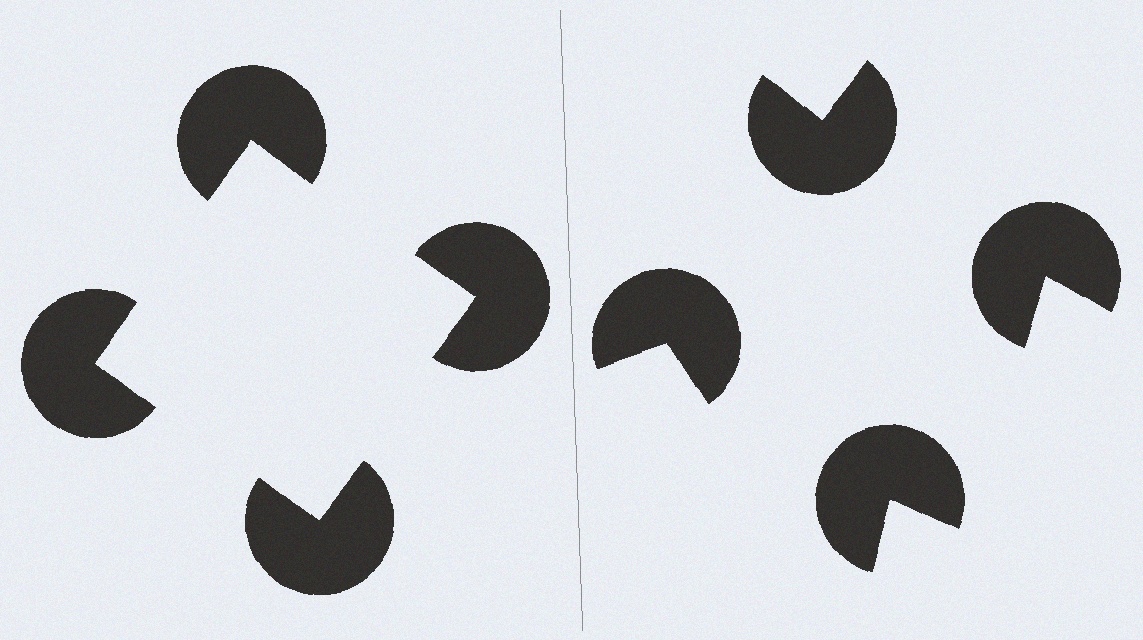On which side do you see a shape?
An illusory square appears on the left side. On the right side the wedge cuts are rotated, so no coherent shape forms.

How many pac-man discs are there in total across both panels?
8 — 4 on each side.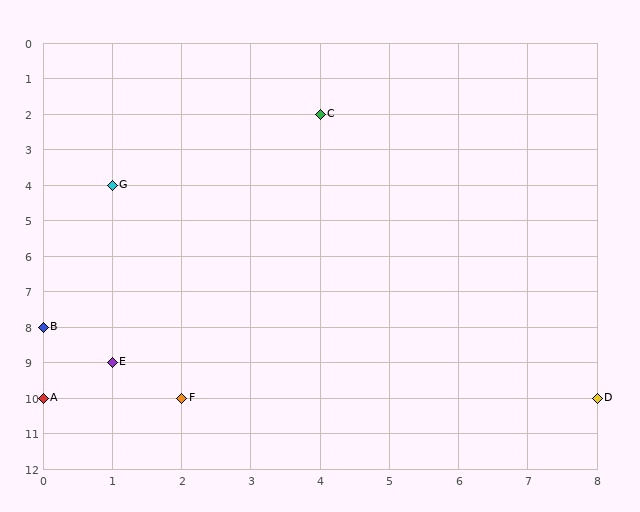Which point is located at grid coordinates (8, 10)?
Point D is at (8, 10).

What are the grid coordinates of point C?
Point C is at grid coordinates (4, 2).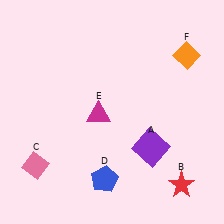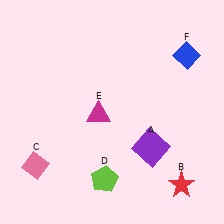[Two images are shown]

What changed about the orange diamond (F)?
In Image 1, F is orange. In Image 2, it changed to blue.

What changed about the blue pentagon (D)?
In Image 1, D is blue. In Image 2, it changed to lime.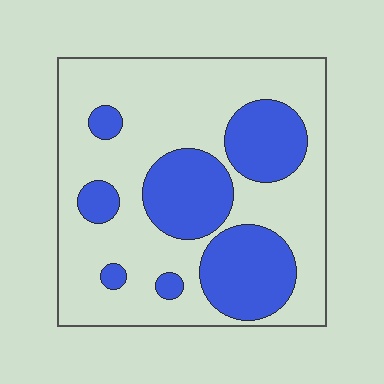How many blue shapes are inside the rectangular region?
7.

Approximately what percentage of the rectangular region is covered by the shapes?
Approximately 30%.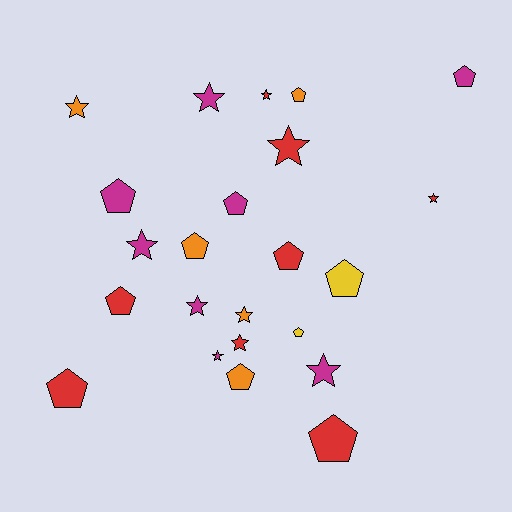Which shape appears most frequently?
Pentagon, with 12 objects.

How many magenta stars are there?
There are 5 magenta stars.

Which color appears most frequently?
Red, with 8 objects.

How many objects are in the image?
There are 23 objects.